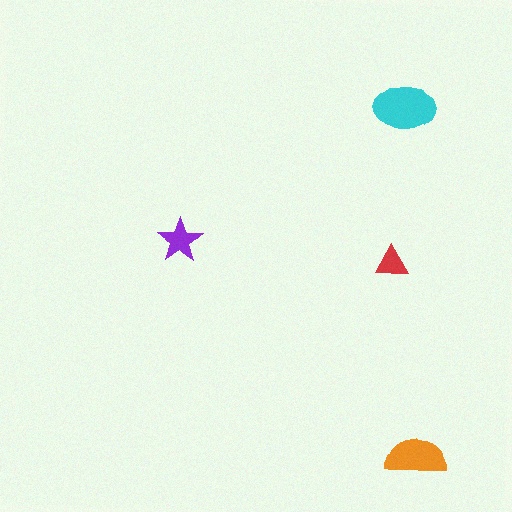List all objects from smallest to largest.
The red triangle, the purple star, the orange semicircle, the cyan ellipse.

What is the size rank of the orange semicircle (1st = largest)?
2nd.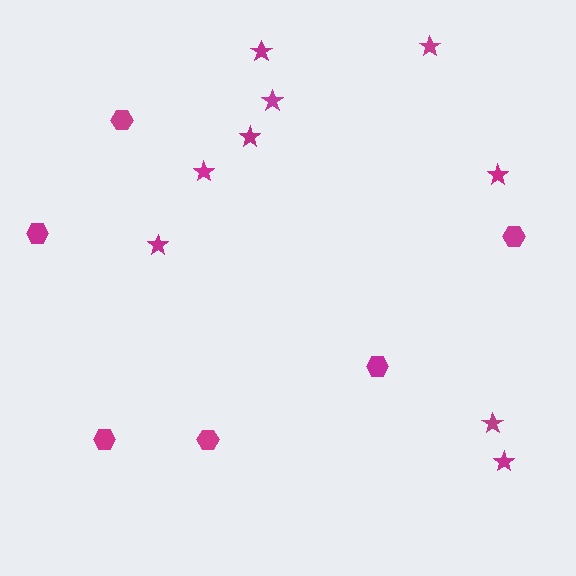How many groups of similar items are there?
There are 2 groups: one group of hexagons (6) and one group of stars (9).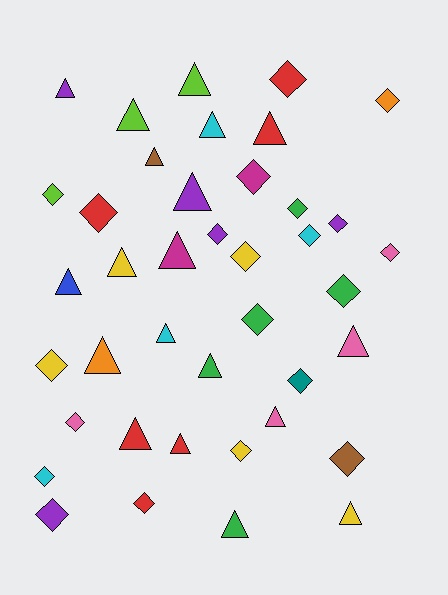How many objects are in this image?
There are 40 objects.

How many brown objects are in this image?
There are 2 brown objects.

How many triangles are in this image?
There are 19 triangles.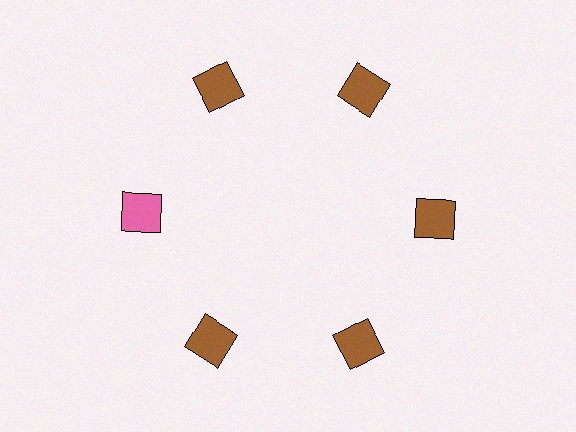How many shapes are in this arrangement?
There are 6 shapes arranged in a ring pattern.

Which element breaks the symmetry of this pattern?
The pink square at roughly the 9 o'clock position breaks the symmetry. All other shapes are brown squares.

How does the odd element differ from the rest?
It has a different color: pink instead of brown.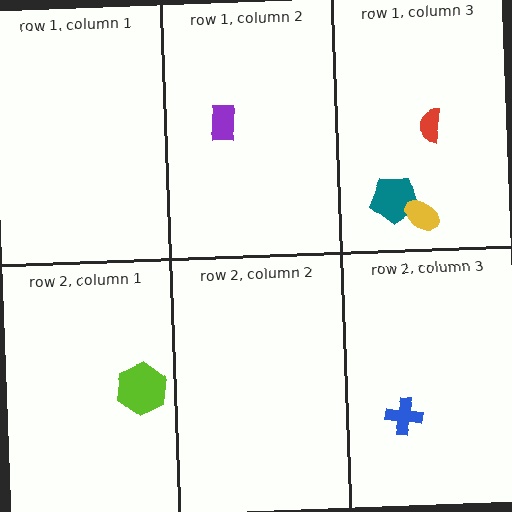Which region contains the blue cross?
The row 2, column 3 region.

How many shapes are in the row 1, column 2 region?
1.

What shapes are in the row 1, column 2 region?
The purple rectangle.